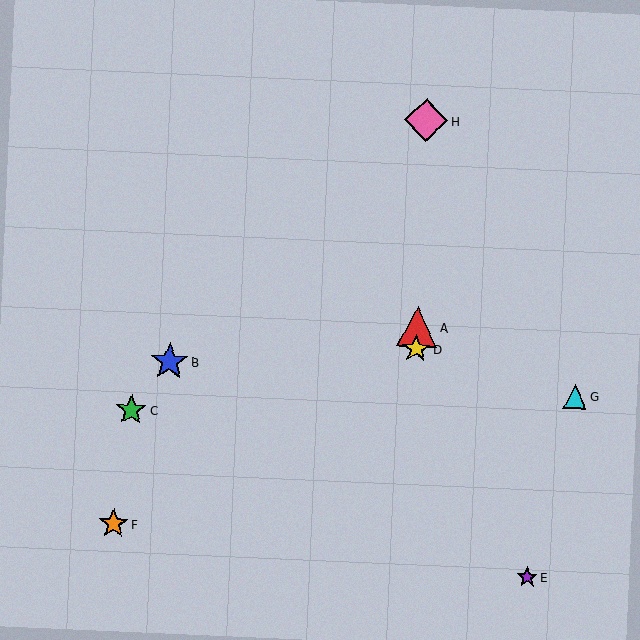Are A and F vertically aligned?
No, A is at x≈417 and F is at x≈114.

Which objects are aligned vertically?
Objects A, D, H are aligned vertically.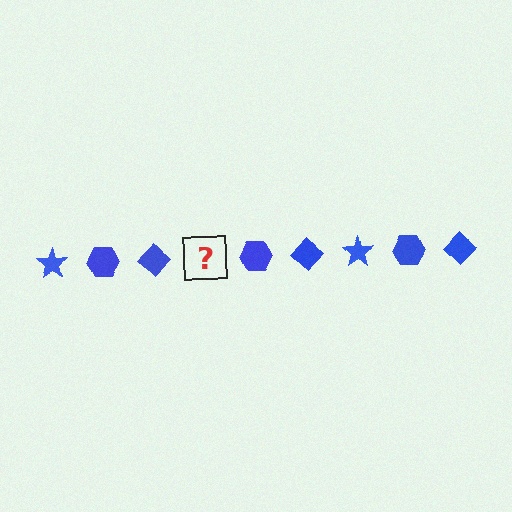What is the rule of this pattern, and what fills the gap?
The rule is that the pattern cycles through star, hexagon, diamond shapes in blue. The gap should be filled with a blue star.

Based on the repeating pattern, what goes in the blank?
The blank should be a blue star.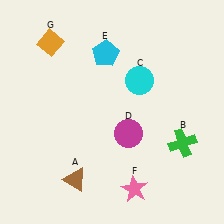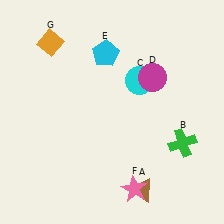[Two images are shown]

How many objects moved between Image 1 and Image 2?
2 objects moved between the two images.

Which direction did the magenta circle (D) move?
The magenta circle (D) moved up.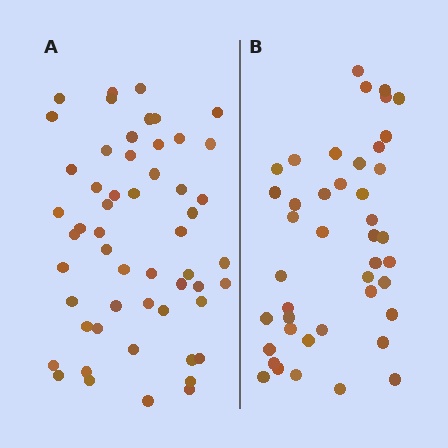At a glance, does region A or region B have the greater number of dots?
Region A (the left region) has more dots.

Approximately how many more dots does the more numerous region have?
Region A has roughly 12 or so more dots than region B.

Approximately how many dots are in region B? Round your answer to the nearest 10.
About 40 dots. (The exact count is 43, which rounds to 40.)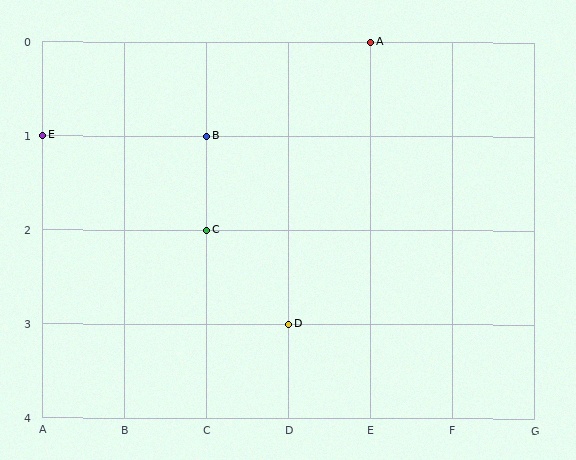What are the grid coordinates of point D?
Point D is at grid coordinates (D, 3).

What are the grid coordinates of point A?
Point A is at grid coordinates (E, 0).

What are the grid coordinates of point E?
Point E is at grid coordinates (A, 1).